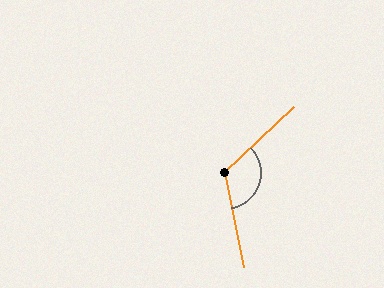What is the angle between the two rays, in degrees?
Approximately 122 degrees.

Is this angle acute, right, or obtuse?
It is obtuse.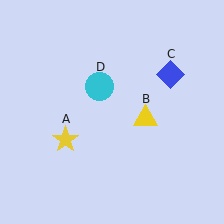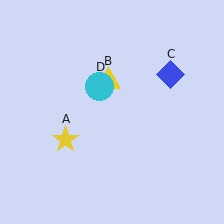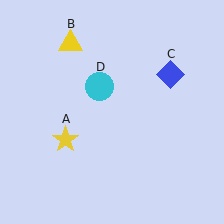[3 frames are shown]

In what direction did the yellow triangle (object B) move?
The yellow triangle (object B) moved up and to the left.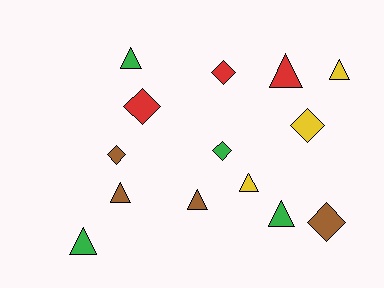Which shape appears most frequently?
Triangle, with 8 objects.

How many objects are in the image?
There are 14 objects.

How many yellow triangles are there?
There are 2 yellow triangles.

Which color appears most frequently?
Brown, with 4 objects.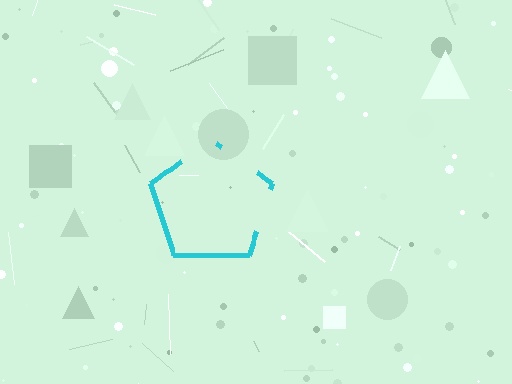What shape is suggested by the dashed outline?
The dashed outline suggests a pentagon.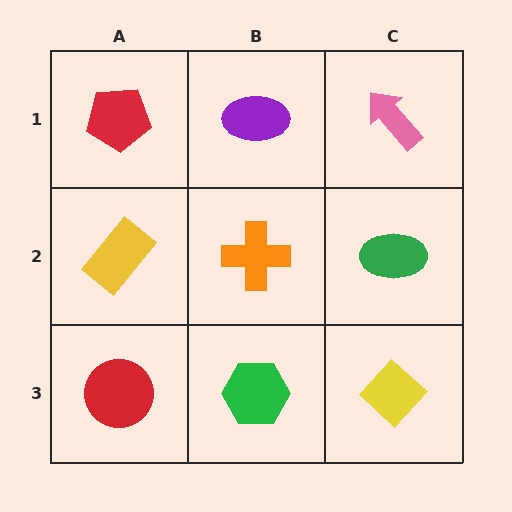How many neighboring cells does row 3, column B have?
3.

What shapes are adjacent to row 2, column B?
A purple ellipse (row 1, column B), a green hexagon (row 3, column B), a yellow rectangle (row 2, column A), a green ellipse (row 2, column C).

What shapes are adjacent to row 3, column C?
A green ellipse (row 2, column C), a green hexagon (row 3, column B).